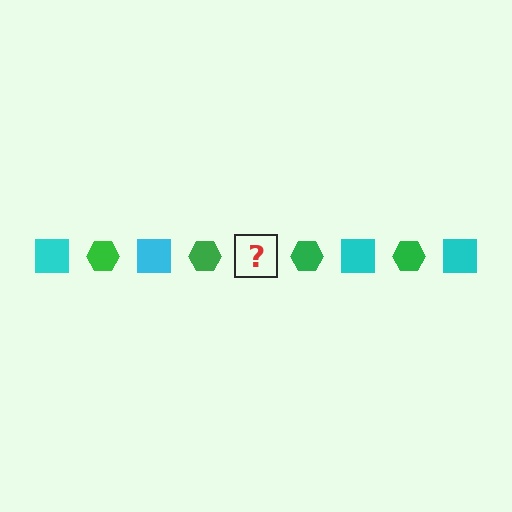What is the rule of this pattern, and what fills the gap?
The rule is that the pattern alternates between cyan square and green hexagon. The gap should be filled with a cyan square.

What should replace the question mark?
The question mark should be replaced with a cyan square.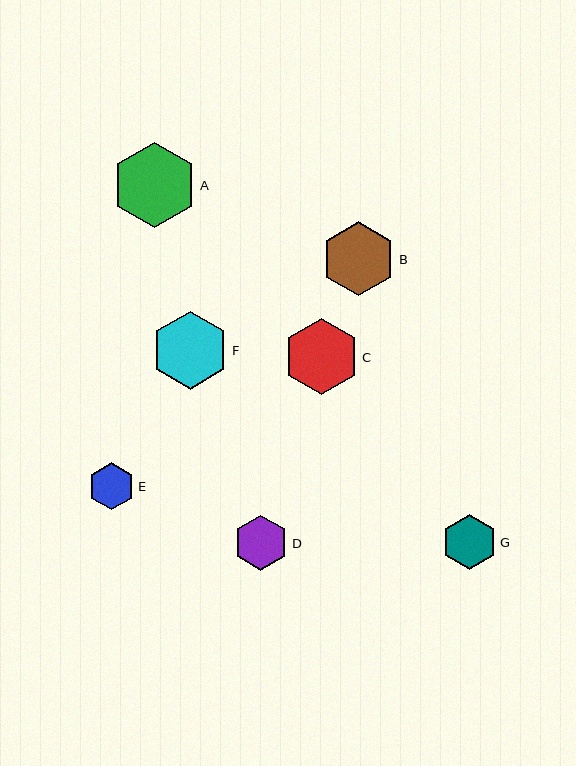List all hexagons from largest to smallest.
From largest to smallest: A, F, C, B, D, G, E.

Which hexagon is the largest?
Hexagon A is the largest with a size of approximately 85 pixels.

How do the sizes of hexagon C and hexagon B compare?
Hexagon C and hexagon B are approximately the same size.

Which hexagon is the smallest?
Hexagon E is the smallest with a size of approximately 47 pixels.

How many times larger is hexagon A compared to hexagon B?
Hexagon A is approximately 1.1 times the size of hexagon B.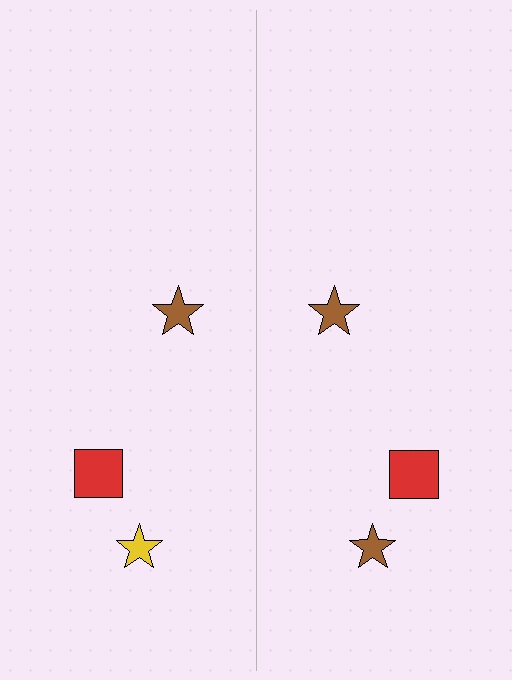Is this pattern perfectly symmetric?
No, the pattern is not perfectly symmetric. The brown star on the right side breaks the symmetry — its mirror counterpart is yellow.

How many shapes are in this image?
There are 6 shapes in this image.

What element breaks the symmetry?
The brown star on the right side breaks the symmetry — its mirror counterpart is yellow.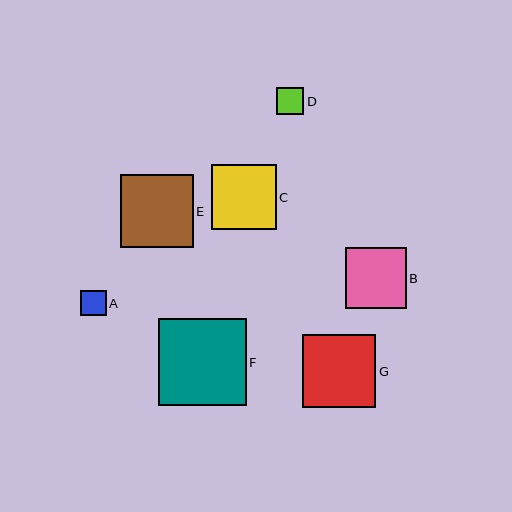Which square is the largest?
Square F is the largest with a size of approximately 88 pixels.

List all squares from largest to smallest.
From largest to smallest: F, G, E, C, B, D, A.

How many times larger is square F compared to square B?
Square F is approximately 1.4 times the size of square B.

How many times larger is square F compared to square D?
Square F is approximately 3.2 times the size of square D.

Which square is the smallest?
Square A is the smallest with a size of approximately 25 pixels.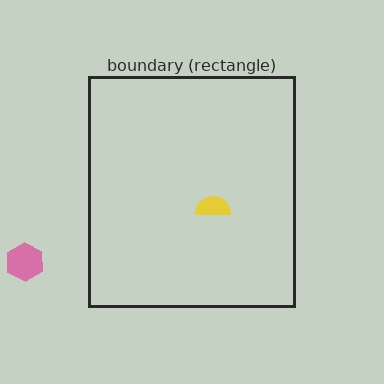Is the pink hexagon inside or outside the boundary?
Outside.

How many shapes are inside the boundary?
1 inside, 1 outside.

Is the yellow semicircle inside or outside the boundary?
Inside.